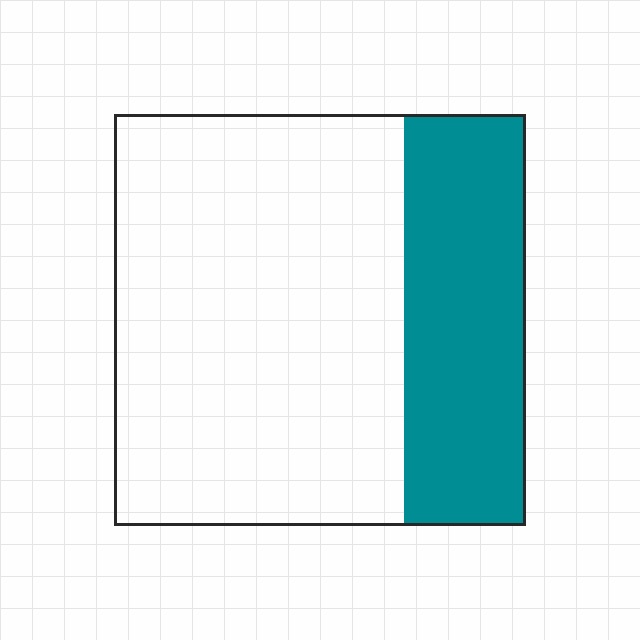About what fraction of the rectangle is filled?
About one third (1/3).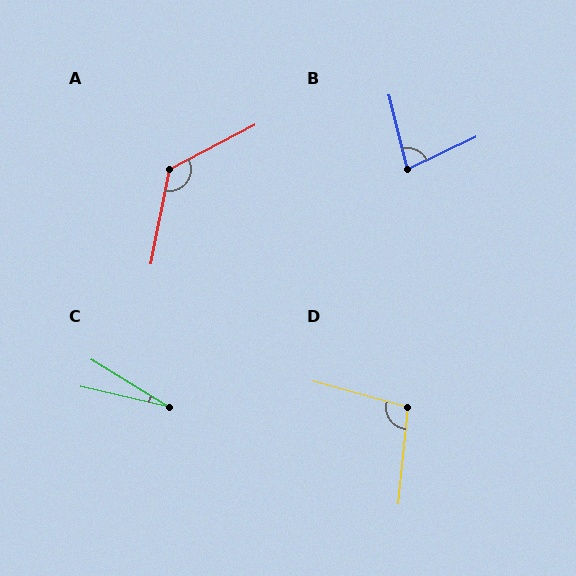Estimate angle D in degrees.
Approximately 100 degrees.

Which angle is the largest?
A, at approximately 129 degrees.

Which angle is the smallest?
C, at approximately 19 degrees.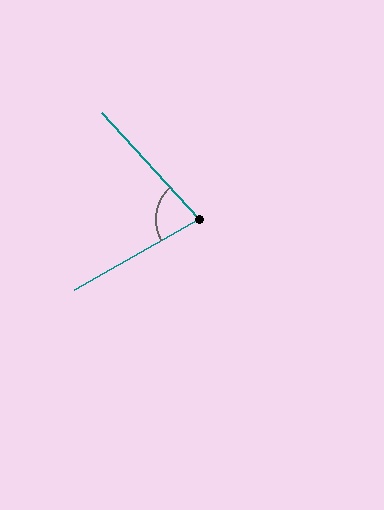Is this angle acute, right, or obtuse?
It is acute.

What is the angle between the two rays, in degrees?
Approximately 77 degrees.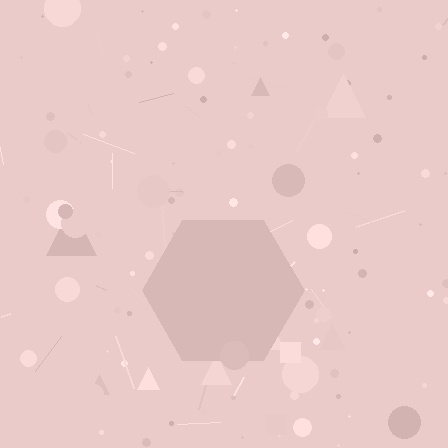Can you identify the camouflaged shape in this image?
The camouflaged shape is a hexagon.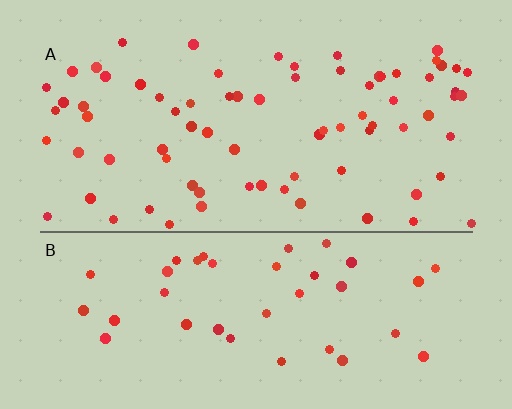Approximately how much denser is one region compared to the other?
Approximately 1.9× — region A over region B.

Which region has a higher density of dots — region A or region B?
A (the top).